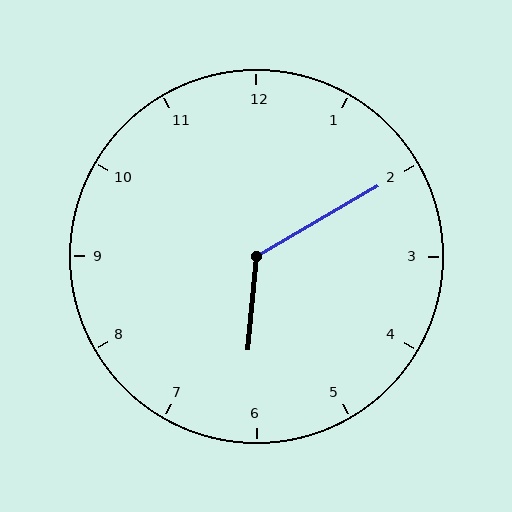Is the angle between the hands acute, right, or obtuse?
It is obtuse.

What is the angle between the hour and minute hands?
Approximately 125 degrees.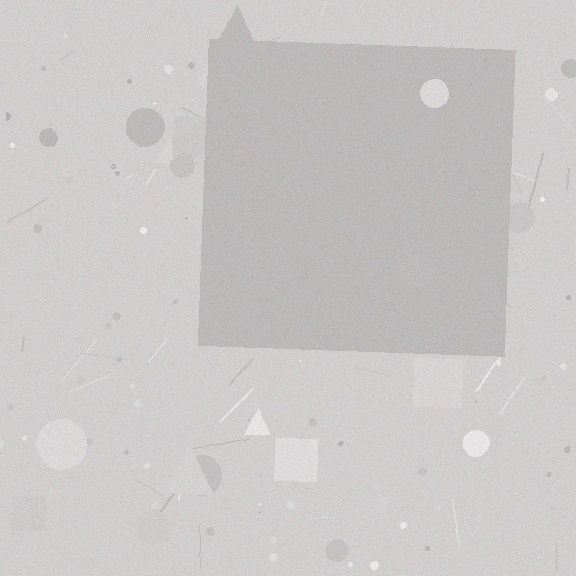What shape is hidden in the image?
A square is hidden in the image.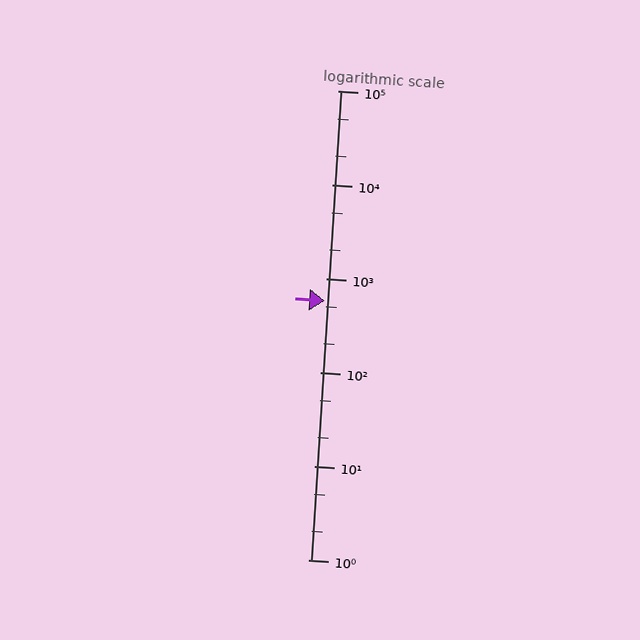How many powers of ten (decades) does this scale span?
The scale spans 5 decades, from 1 to 100000.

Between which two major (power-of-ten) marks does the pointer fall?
The pointer is between 100 and 1000.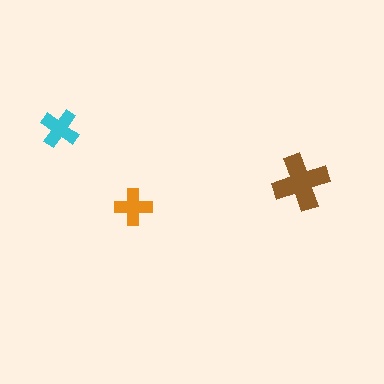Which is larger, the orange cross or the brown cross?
The brown one.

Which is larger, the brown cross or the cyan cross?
The brown one.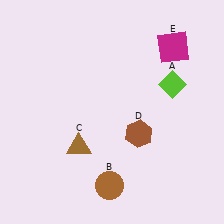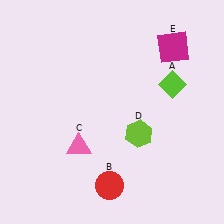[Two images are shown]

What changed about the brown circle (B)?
In Image 1, B is brown. In Image 2, it changed to red.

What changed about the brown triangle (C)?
In Image 1, C is brown. In Image 2, it changed to pink.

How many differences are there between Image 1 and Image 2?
There are 3 differences between the two images.